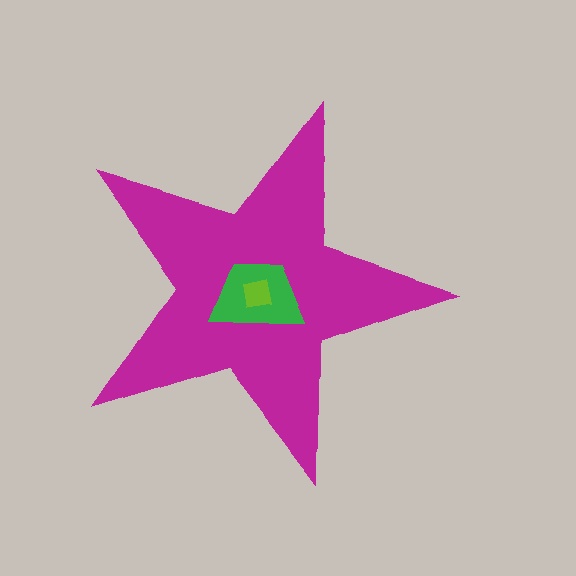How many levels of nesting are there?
3.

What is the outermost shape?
The magenta star.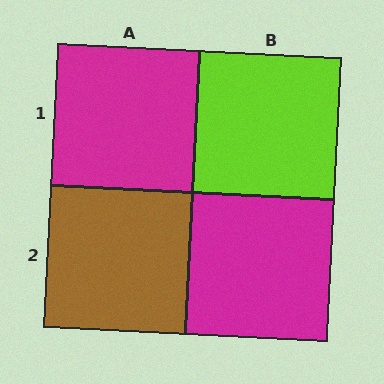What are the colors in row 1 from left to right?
Magenta, lime.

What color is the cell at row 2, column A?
Brown.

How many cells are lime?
1 cell is lime.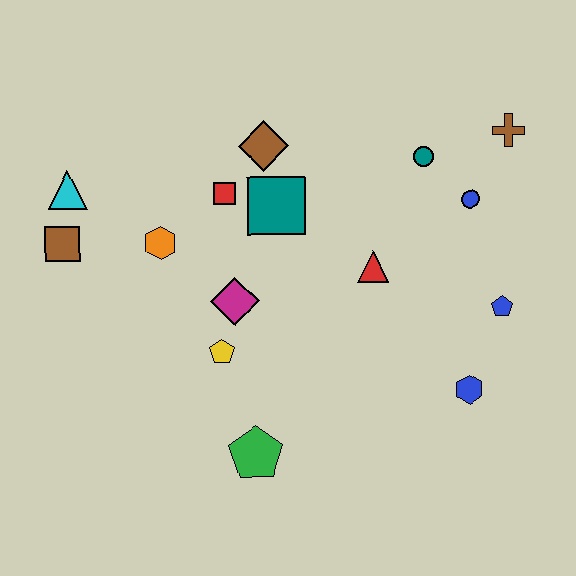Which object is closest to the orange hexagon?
The red square is closest to the orange hexagon.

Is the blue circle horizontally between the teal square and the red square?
No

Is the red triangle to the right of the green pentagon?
Yes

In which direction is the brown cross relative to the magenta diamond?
The brown cross is to the right of the magenta diamond.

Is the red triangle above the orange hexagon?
No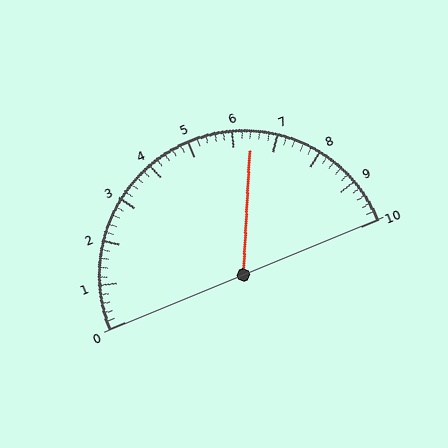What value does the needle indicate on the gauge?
The needle indicates approximately 6.4.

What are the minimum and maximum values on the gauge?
The gauge ranges from 0 to 10.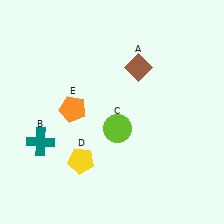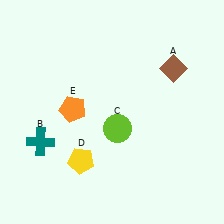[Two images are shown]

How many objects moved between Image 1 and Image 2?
1 object moved between the two images.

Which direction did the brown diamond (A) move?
The brown diamond (A) moved right.